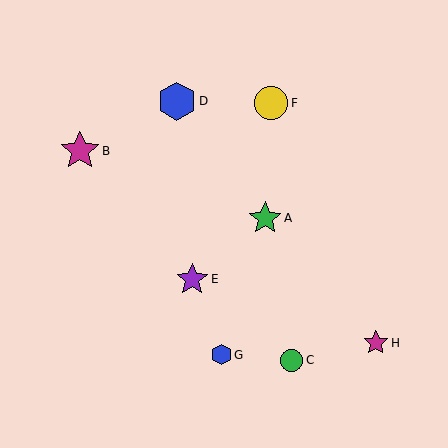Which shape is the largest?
The magenta star (labeled B) is the largest.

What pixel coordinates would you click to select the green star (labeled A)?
Click at (265, 218) to select the green star A.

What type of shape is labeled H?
Shape H is a magenta star.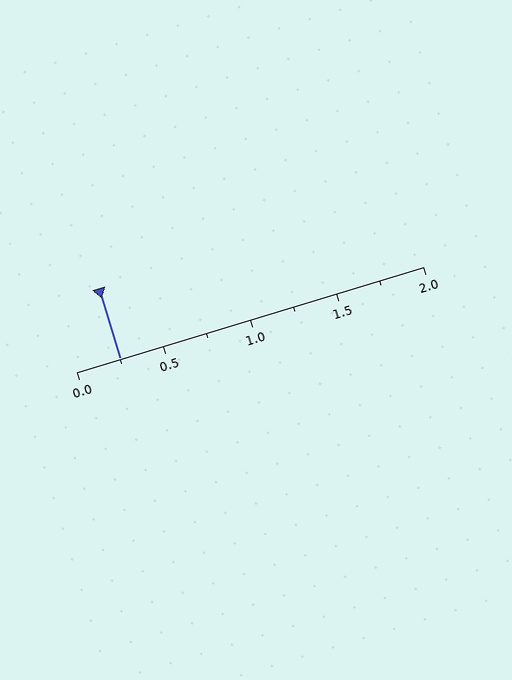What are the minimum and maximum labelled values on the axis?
The axis runs from 0.0 to 2.0.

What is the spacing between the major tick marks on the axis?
The major ticks are spaced 0.5 apart.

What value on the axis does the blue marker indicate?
The marker indicates approximately 0.25.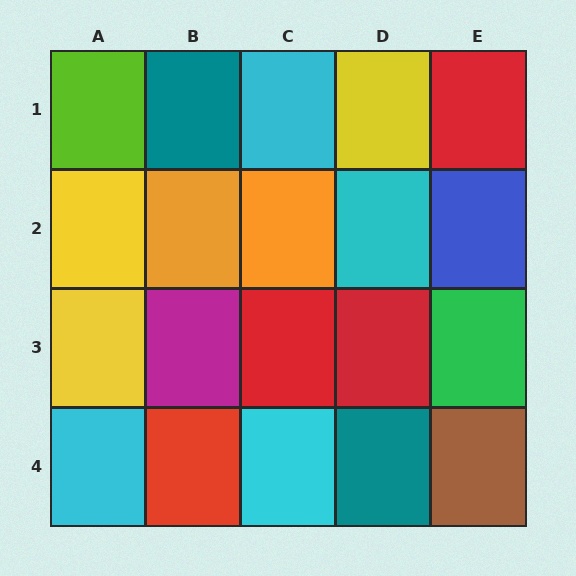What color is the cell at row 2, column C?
Orange.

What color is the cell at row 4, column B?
Red.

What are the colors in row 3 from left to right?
Yellow, magenta, red, red, green.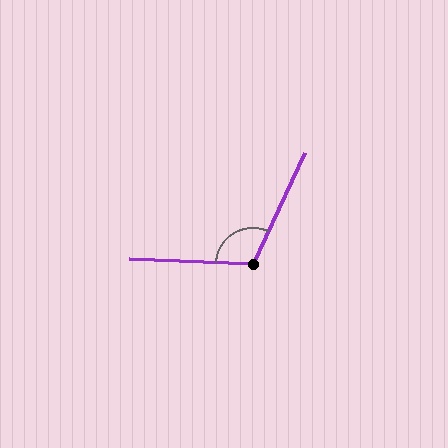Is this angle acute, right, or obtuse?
It is obtuse.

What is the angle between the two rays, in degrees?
Approximately 113 degrees.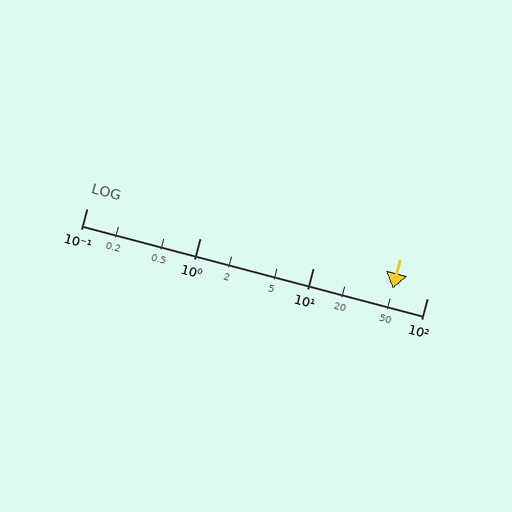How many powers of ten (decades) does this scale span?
The scale spans 3 decades, from 0.1 to 100.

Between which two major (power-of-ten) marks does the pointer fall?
The pointer is between 10 and 100.